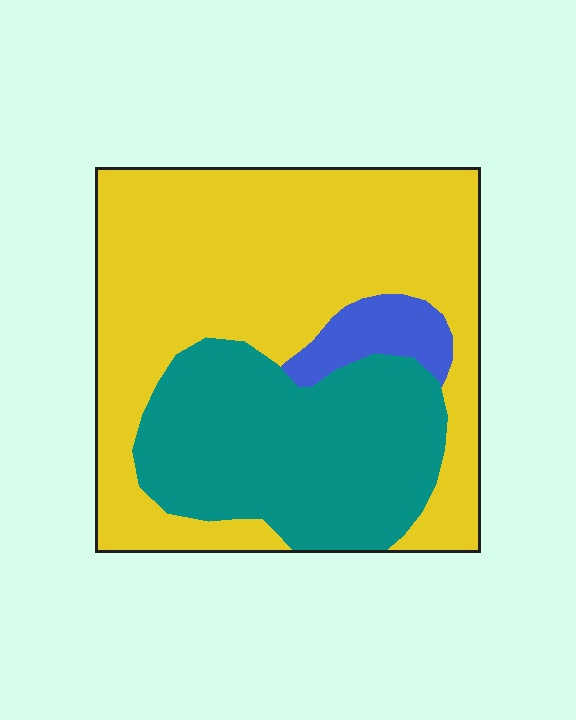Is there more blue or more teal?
Teal.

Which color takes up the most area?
Yellow, at roughly 60%.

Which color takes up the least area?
Blue, at roughly 5%.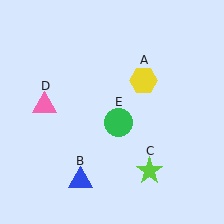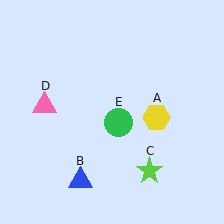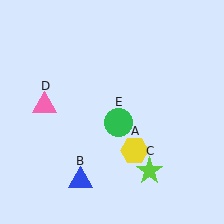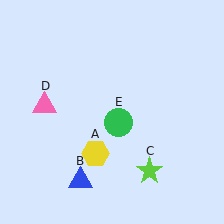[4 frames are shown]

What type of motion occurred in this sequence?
The yellow hexagon (object A) rotated clockwise around the center of the scene.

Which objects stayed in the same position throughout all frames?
Blue triangle (object B) and lime star (object C) and pink triangle (object D) and green circle (object E) remained stationary.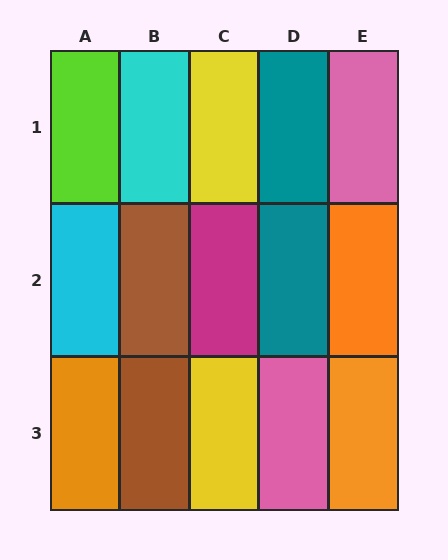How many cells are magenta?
1 cell is magenta.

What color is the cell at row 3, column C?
Yellow.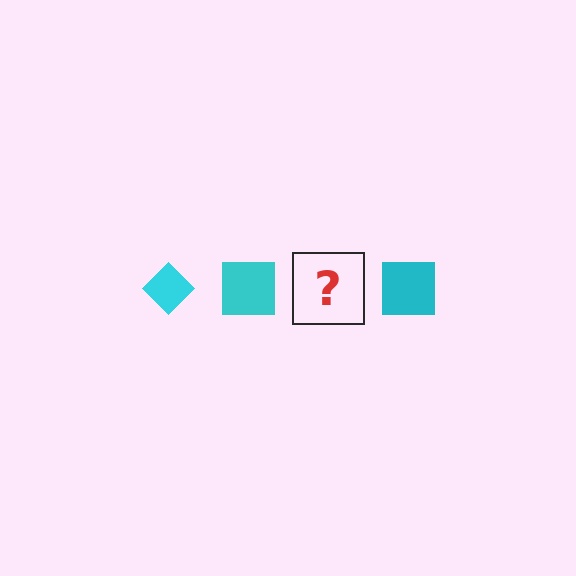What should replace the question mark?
The question mark should be replaced with a cyan diamond.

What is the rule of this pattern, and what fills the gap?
The rule is that the pattern cycles through diamond, square shapes in cyan. The gap should be filled with a cyan diamond.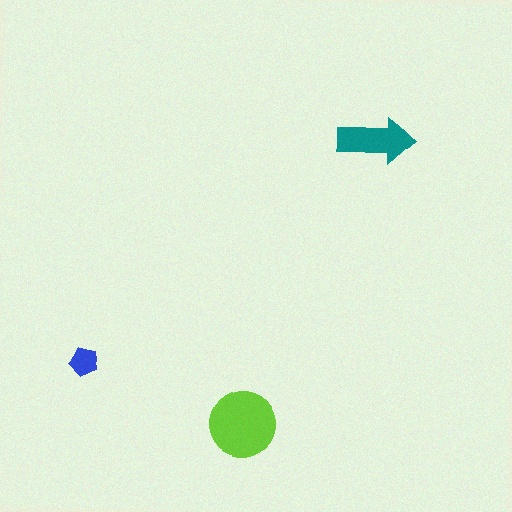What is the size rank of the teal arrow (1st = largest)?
2nd.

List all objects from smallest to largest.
The blue pentagon, the teal arrow, the lime circle.